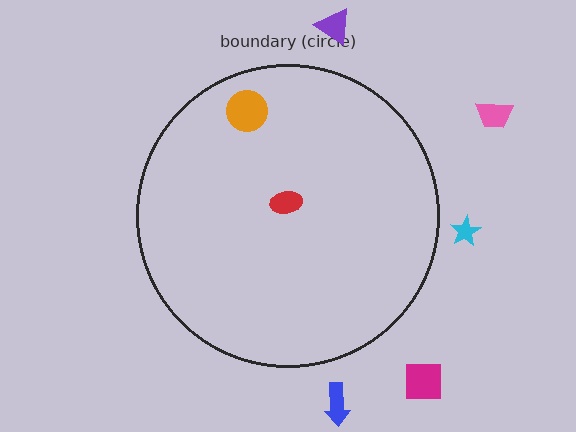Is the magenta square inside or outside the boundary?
Outside.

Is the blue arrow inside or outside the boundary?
Outside.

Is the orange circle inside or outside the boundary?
Inside.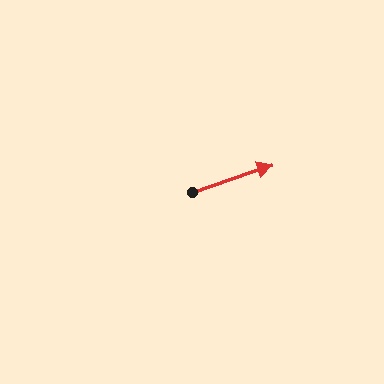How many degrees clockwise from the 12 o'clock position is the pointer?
Approximately 71 degrees.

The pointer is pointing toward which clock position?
Roughly 2 o'clock.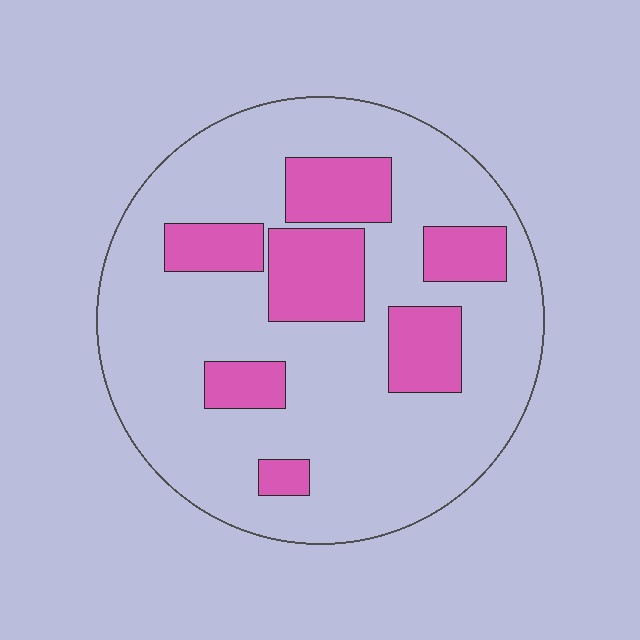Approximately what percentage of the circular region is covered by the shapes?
Approximately 25%.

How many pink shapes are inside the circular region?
7.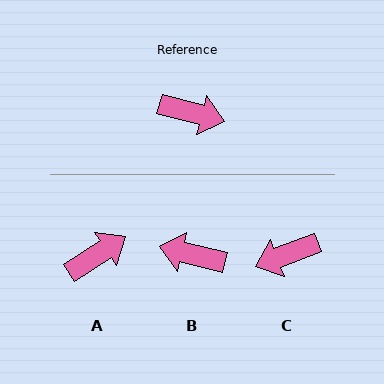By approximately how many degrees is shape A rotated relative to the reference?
Approximately 48 degrees counter-clockwise.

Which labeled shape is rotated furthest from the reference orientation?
B, about 178 degrees away.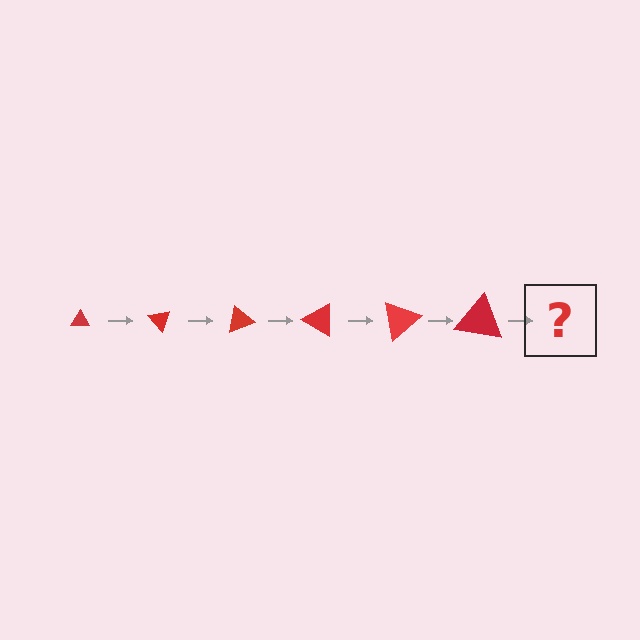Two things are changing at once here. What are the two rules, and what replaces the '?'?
The two rules are that the triangle grows larger each step and it rotates 50 degrees each step. The '?' should be a triangle, larger than the previous one and rotated 300 degrees from the start.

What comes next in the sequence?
The next element should be a triangle, larger than the previous one and rotated 300 degrees from the start.